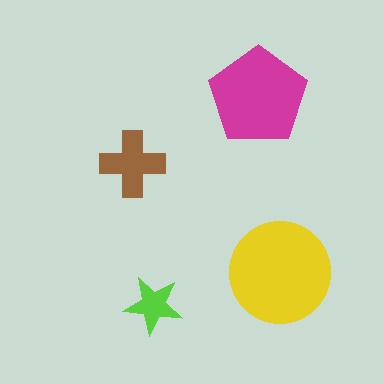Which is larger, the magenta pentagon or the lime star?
The magenta pentagon.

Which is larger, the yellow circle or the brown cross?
The yellow circle.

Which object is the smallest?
The lime star.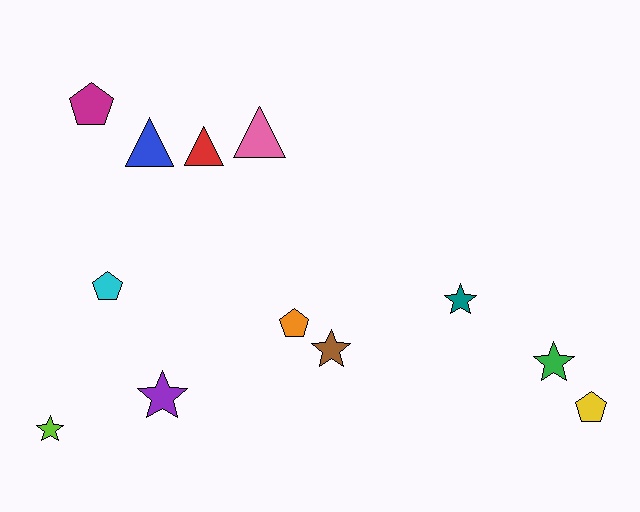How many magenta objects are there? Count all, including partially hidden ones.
There is 1 magenta object.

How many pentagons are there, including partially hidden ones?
There are 4 pentagons.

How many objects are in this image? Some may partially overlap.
There are 12 objects.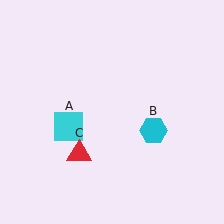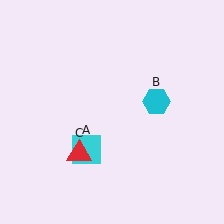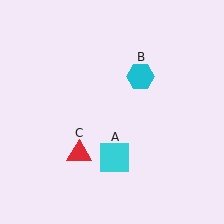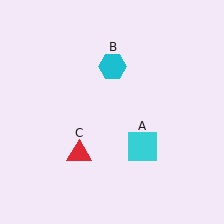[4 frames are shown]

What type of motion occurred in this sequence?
The cyan square (object A), cyan hexagon (object B) rotated counterclockwise around the center of the scene.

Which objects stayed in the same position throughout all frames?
Red triangle (object C) remained stationary.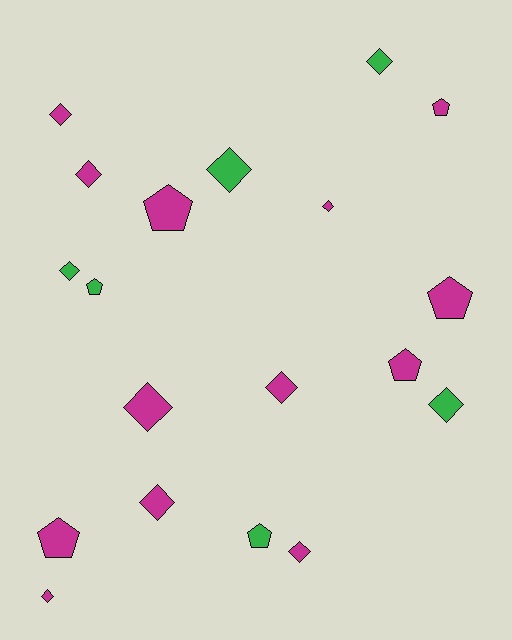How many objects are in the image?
There are 19 objects.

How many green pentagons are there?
There are 2 green pentagons.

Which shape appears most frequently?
Diamond, with 12 objects.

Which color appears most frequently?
Magenta, with 13 objects.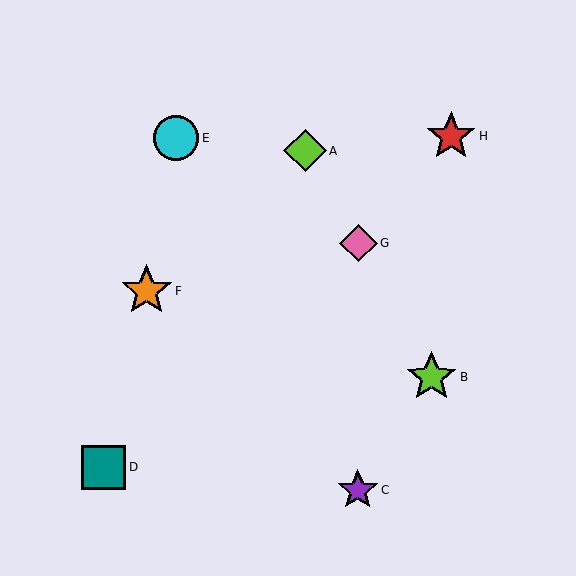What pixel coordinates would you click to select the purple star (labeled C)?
Click at (358, 490) to select the purple star C.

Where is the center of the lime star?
The center of the lime star is at (432, 377).